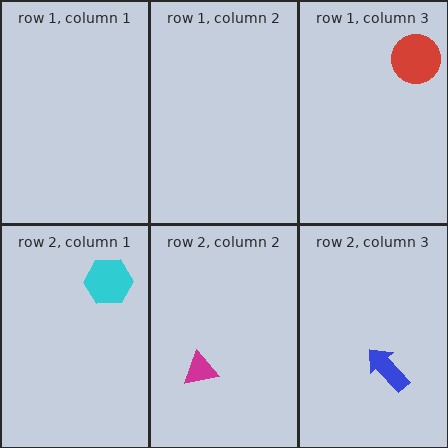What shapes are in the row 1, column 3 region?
The red circle.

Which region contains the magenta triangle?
The row 2, column 2 region.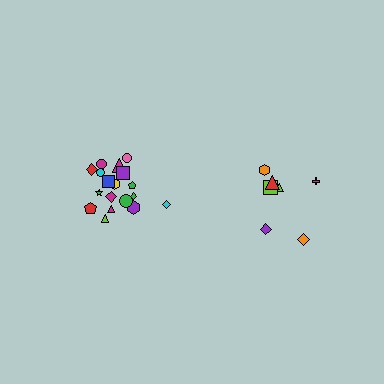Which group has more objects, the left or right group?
The left group.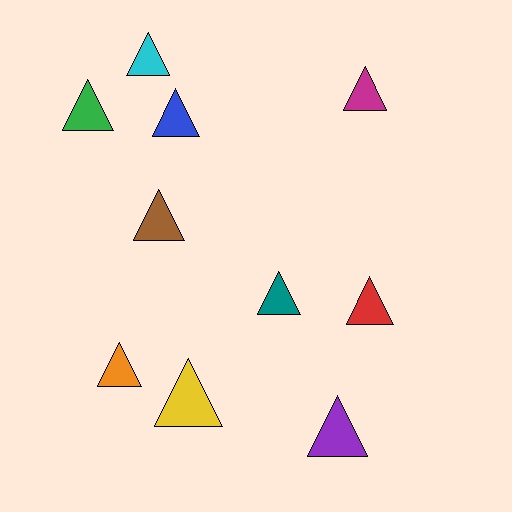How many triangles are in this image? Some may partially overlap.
There are 10 triangles.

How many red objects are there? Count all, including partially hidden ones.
There is 1 red object.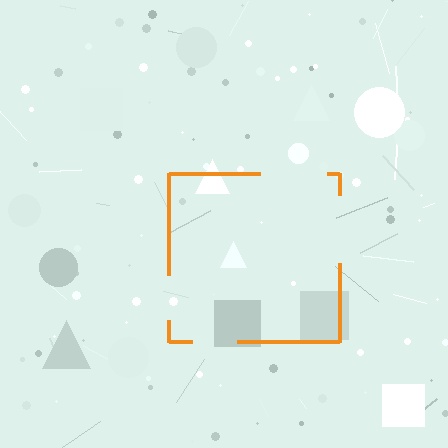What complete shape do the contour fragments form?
The contour fragments form a square.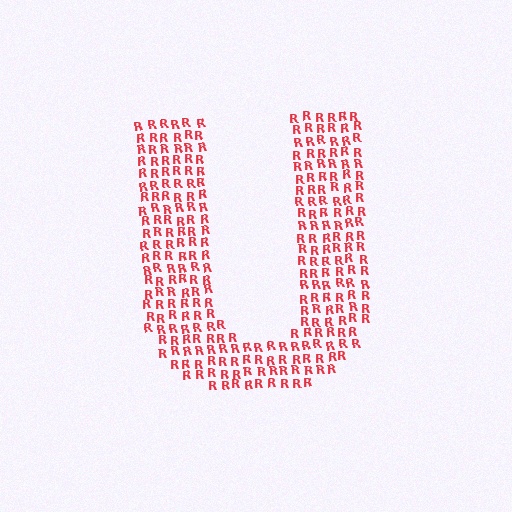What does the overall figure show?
The overall figure shows the letter U.